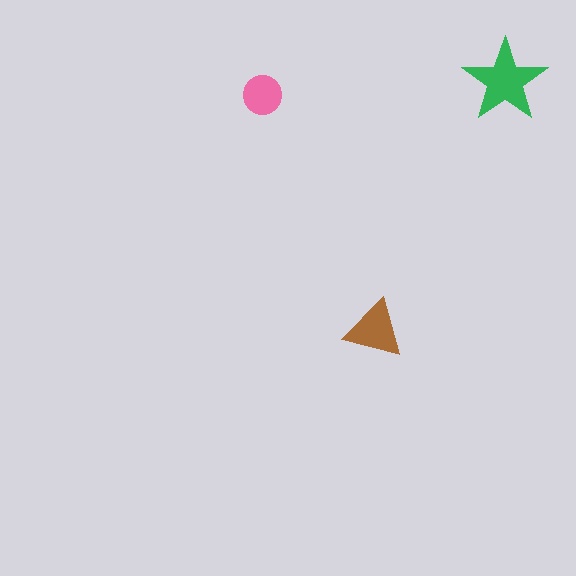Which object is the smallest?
The pink circle.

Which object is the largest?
The green star.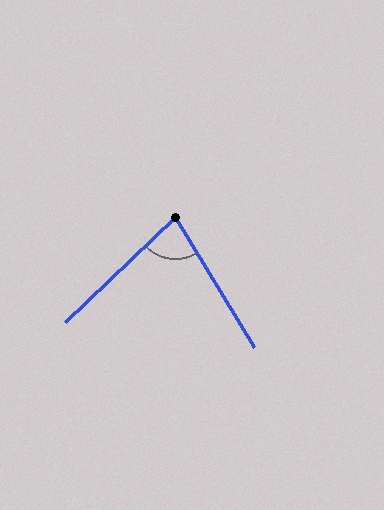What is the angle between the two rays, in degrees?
Approximately 77 degrees.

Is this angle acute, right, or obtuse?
It is acute.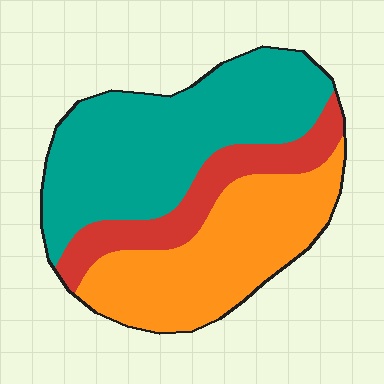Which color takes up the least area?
Red, at roughly 20%.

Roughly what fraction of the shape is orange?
Orange covers about 35% of the shape.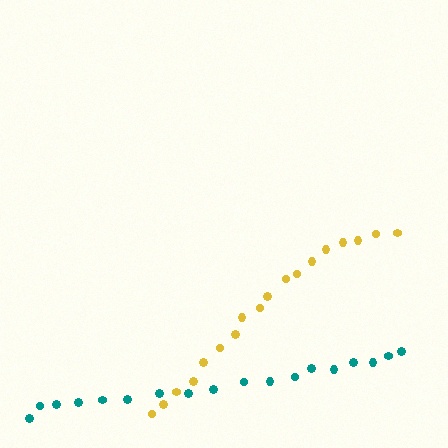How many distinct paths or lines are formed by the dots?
There are 2 distinct paths.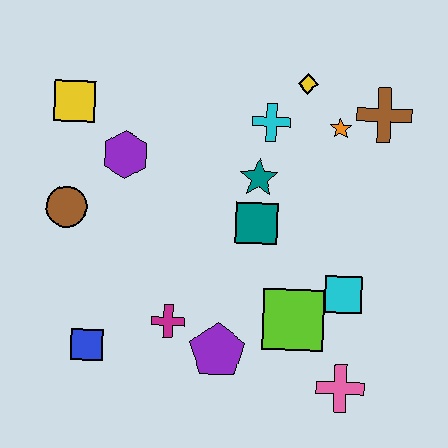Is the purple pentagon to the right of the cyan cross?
No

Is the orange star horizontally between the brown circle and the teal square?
No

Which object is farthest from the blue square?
The brown cross is farthest from the blue square.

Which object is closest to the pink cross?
The lime square is closest to the pink cross.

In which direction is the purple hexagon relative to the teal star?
The purple hexagon is to the left of the teal star.